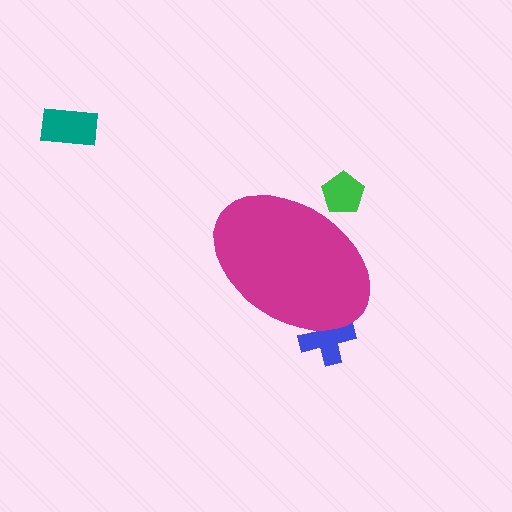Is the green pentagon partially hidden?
Yes, the green pentagon is partially hidden behind the magenta ellipse.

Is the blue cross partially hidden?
Yes, the blue cross is partially hidden behind the magenta ellipse.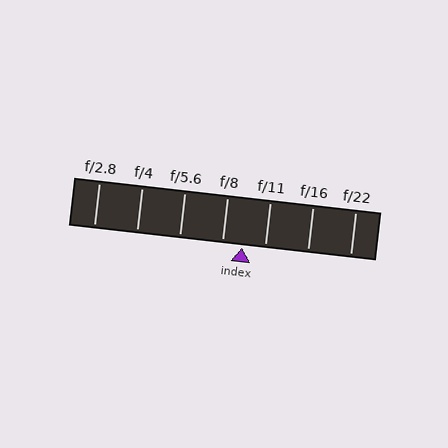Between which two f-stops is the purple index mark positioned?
The index mark is between f/8 and f/11.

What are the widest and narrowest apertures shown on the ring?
The widest aperture shown is f/2.8 and the narrowest is f/22.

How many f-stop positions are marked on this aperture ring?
There are 7 f-stop positions marked.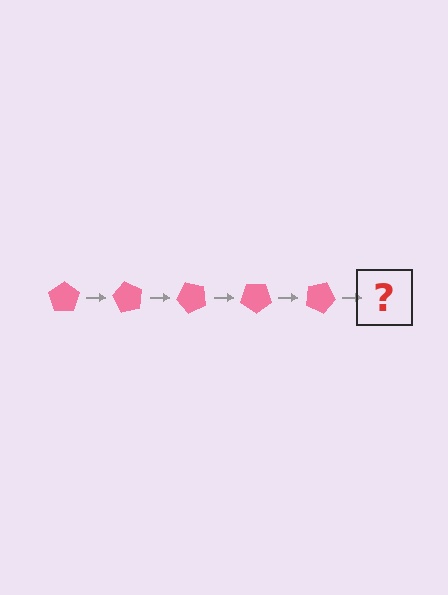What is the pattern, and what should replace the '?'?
The pattern is that the pentagon rotates 60 degrees each step. The '?' should be a pink pentagon rotated 300 degrees.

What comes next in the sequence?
The next element should be a pink pentagon rotated 300 degrees.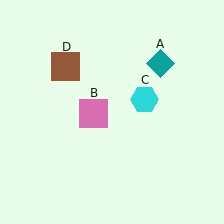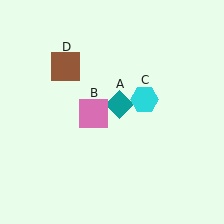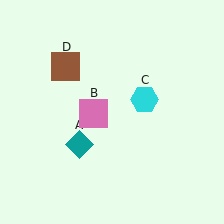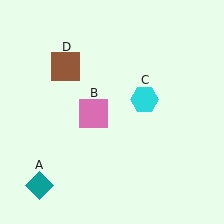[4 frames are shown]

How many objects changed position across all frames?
1 object changed position: teal diamond (object A).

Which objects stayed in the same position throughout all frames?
Pink square (object B) and cyan hexagon (object C) and brown square (object D) remained stationary.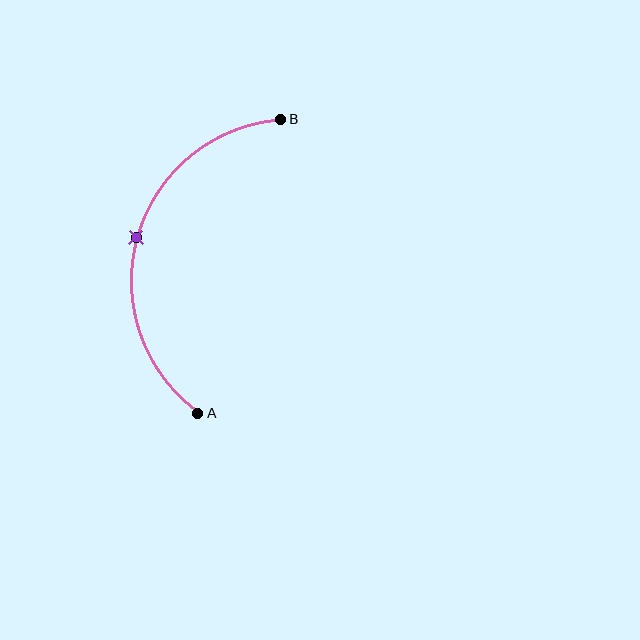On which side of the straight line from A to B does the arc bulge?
The arc bulges to the left of the straight line connecting A and B.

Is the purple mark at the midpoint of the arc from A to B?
Yes. The purple mark lies on the arc at equal arc-length from both A and B — it is the arc midpoint.